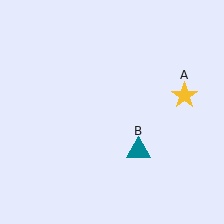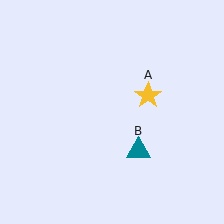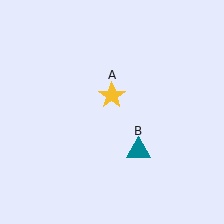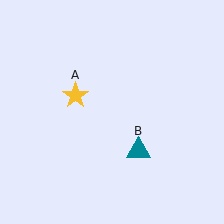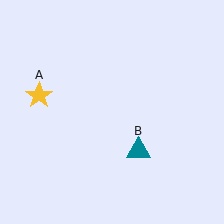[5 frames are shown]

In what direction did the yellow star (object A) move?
The yellow star (object A) moved left.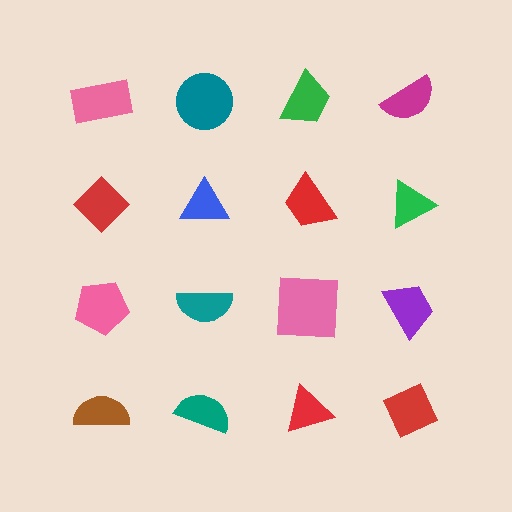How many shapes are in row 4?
4 shapes.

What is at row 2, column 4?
A green triangle.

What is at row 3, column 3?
A pink square.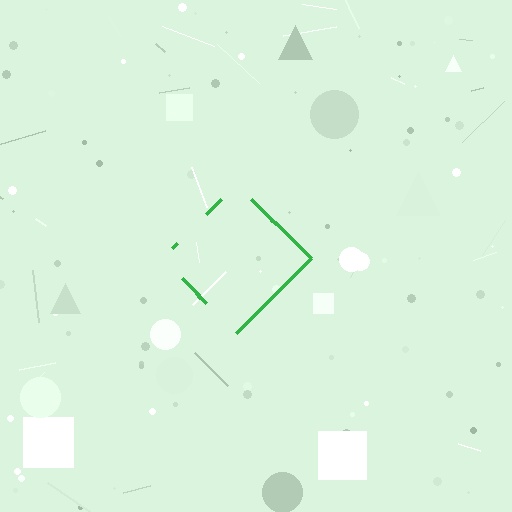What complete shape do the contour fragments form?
The contour fragments form a diamond.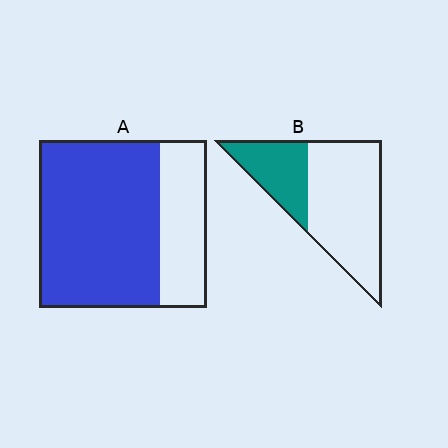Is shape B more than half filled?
No.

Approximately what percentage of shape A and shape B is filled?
A is approximately 70% and B is approximately 30%.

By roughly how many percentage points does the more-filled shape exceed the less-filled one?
By roughly 40 percentage points (A over B).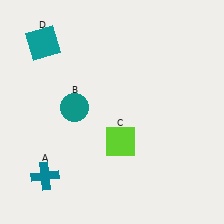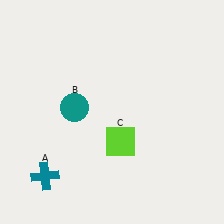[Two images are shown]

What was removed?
The teal square (D) was removed in Image 2.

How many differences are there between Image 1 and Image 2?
There is 1 difference between the two images.